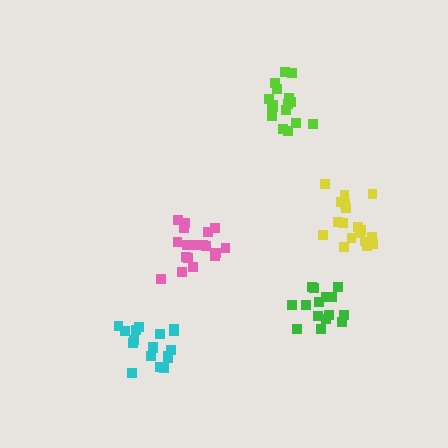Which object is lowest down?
The cyan cluster is bottommost.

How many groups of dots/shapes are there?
There are 5 groups.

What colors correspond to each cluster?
The clusters are colored: green, cyan, lime, yellow, pink.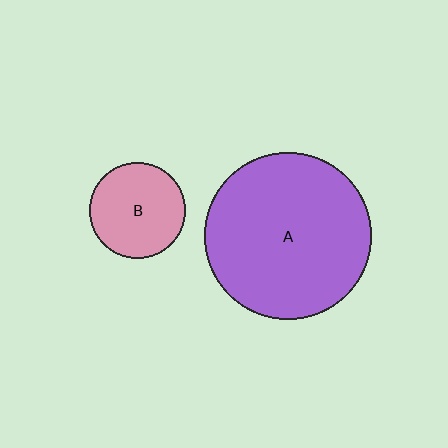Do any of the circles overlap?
No, none of the circles overlap.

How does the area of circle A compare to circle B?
Approximately 3.0 times.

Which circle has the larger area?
Circle A (purple).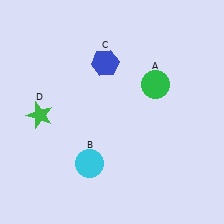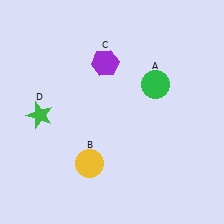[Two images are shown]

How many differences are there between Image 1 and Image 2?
There are 2 differences between the two images.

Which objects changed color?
B changed from cyan to yellow. C changed from blue to purple.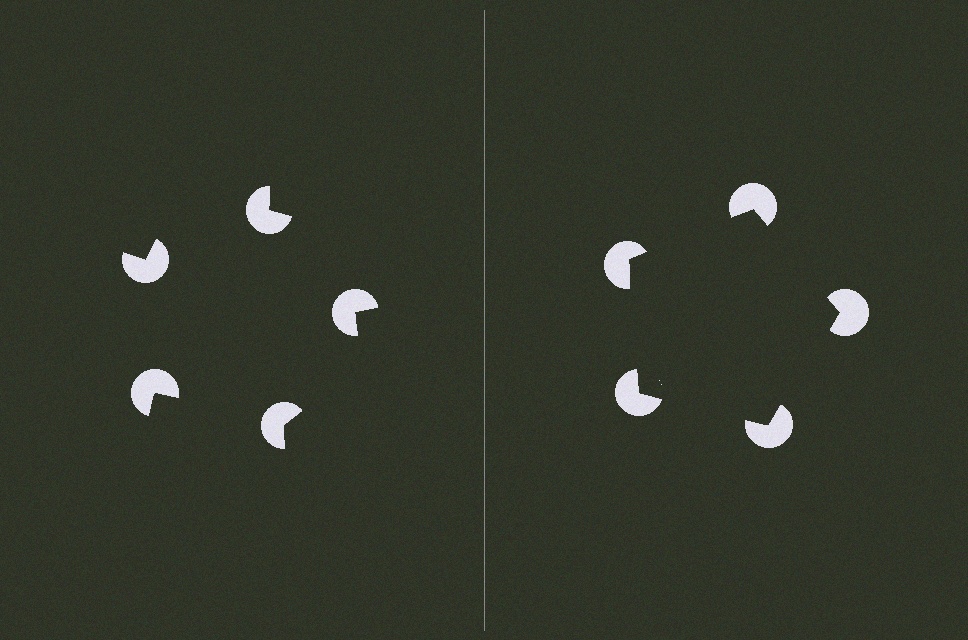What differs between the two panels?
The pac-man discs are positioned identically on both sides; only the wedge orientations differ. On the right they align to a pentagon; on the left they are misaligned.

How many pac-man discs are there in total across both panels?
10 — 5 on each side.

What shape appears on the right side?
An illusory pentagon.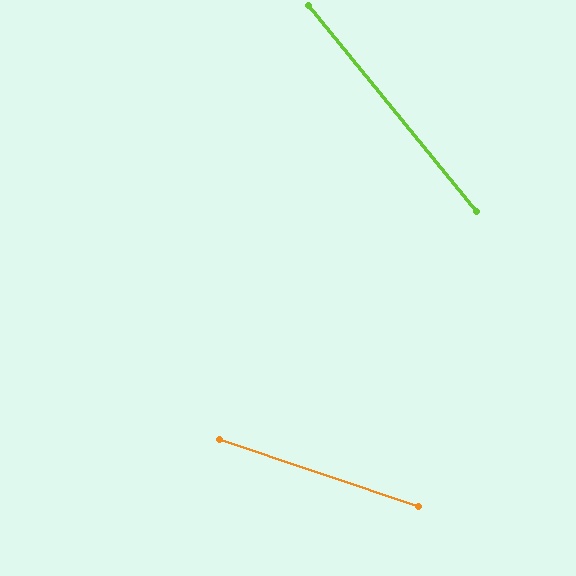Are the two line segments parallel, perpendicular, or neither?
Neither parallel nor perpendicular — they differ by about 32°.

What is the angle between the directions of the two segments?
Approximately 32 degrees.